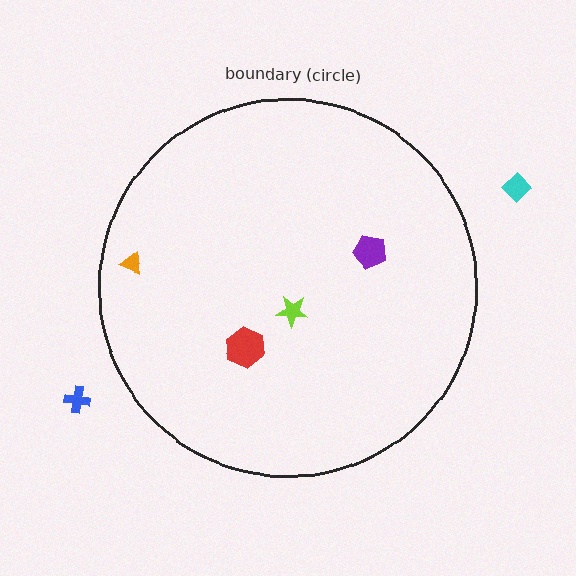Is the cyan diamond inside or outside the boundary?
Outside.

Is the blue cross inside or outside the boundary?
Outside.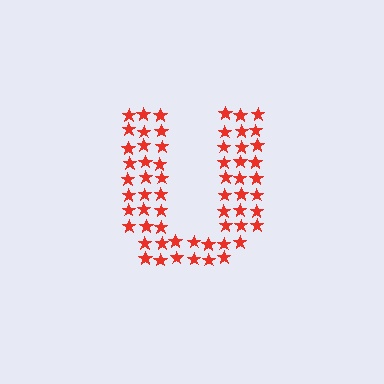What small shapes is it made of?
It is made of small stars.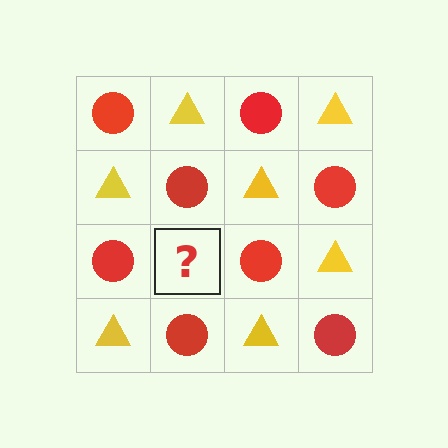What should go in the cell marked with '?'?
The missing cell should contain a yellow triangle.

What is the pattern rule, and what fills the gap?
The rule is that it alternates red circle and yellow triangle in a checkerboard pattern. The gap should be filled with a yellow triangle.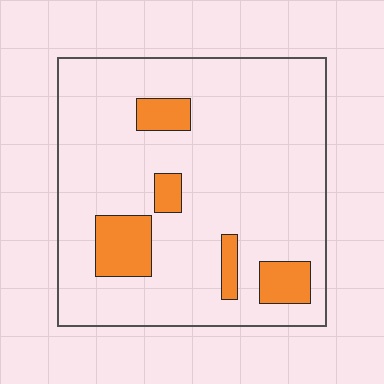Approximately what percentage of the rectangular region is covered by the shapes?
Approximately 15%.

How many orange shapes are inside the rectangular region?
5.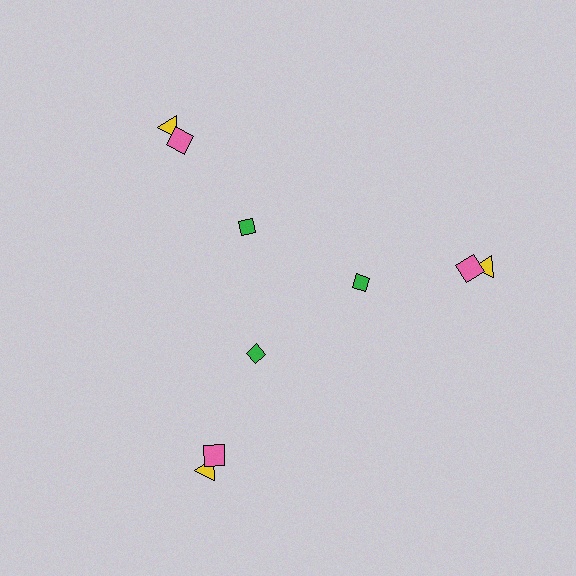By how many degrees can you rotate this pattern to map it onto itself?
The pattern maps onto itself every 120 degrees of rotation.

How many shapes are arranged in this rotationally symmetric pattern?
There are 9 shapes, arranged in 3 groups of 3.